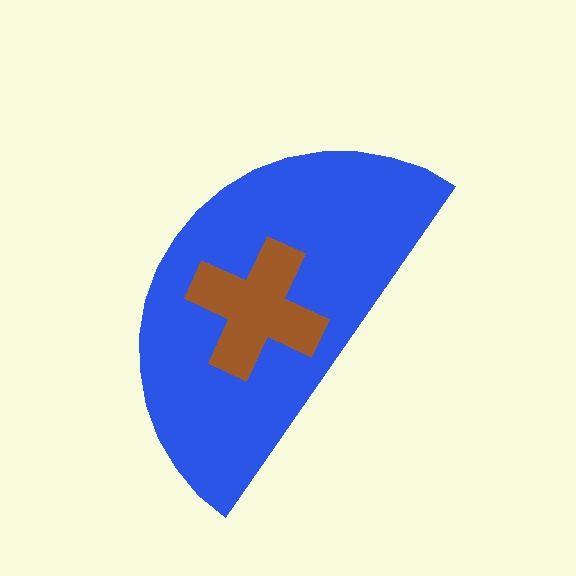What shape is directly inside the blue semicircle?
The brown cross.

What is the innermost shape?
The brown cross.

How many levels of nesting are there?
2.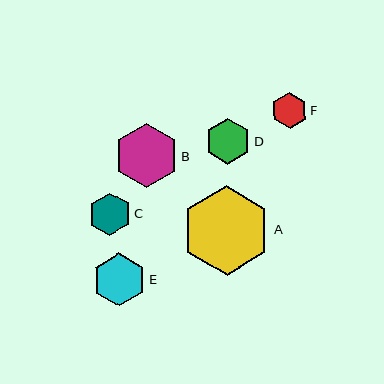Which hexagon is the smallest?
Hexagon F is the smallest with a size of approximately 36 pixels.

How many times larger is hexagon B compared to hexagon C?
Hexagon B is approximately 1.5 times the size of hexagon C.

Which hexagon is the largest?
Hexagon A is the largest with a size of approximately 89 pixels.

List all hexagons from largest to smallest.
From largest to smallest: A, B, E, D, C, F.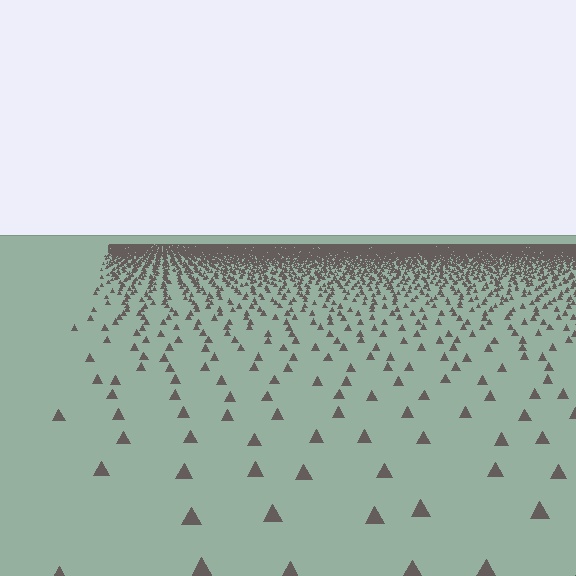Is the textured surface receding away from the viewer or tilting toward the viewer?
The surface is receding away from the viewer. Texture elements get smaller and denser toward the top.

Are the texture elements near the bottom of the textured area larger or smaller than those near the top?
Larger. Near the bottom, elements are closer to the viewer and appear at a bigger on-screen size.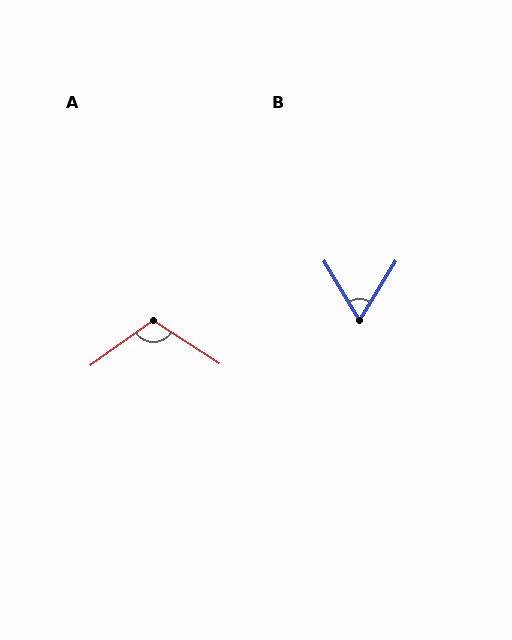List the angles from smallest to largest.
B (63°), A (111°).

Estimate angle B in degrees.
Approximately 63 degrees.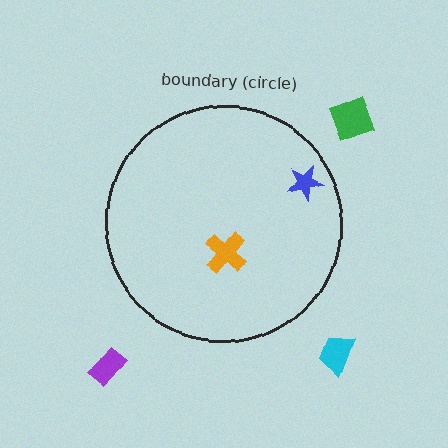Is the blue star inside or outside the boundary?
Inside.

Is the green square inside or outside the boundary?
Outside.